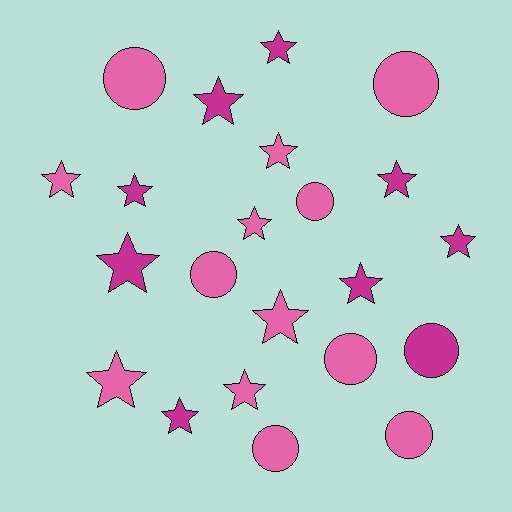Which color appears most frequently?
Pink, with 13 objects.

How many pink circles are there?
There are 7 pink circles.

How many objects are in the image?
There are 22 objects.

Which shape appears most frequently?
Star, with 14 objects.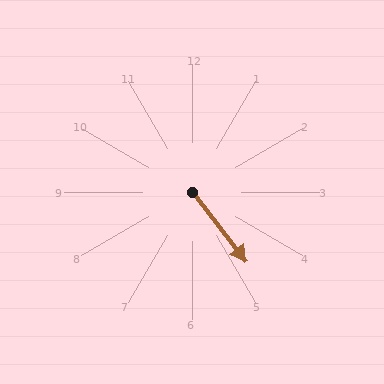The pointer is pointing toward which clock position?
Roughly 5 o'clock.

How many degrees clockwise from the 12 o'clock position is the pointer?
Approximately 142 degrees.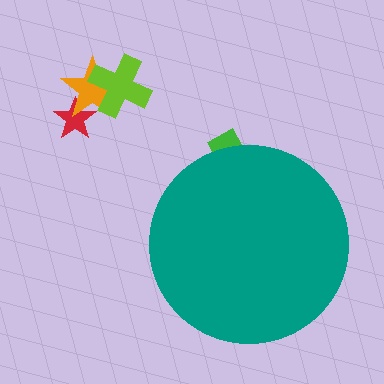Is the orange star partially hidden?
No, the orange star is fully visible.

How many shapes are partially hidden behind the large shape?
1 shape is partially hidden.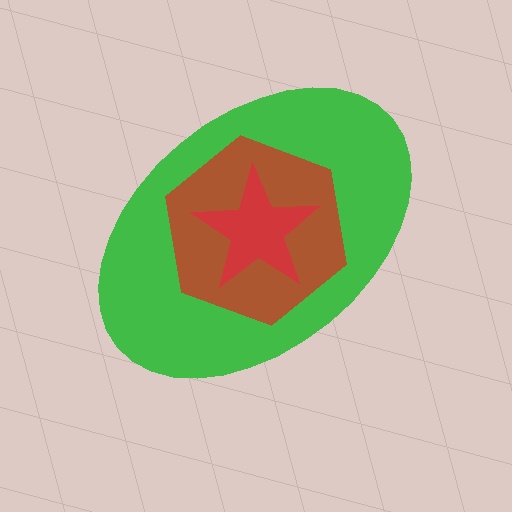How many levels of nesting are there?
3.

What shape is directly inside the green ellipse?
The brown hexagon.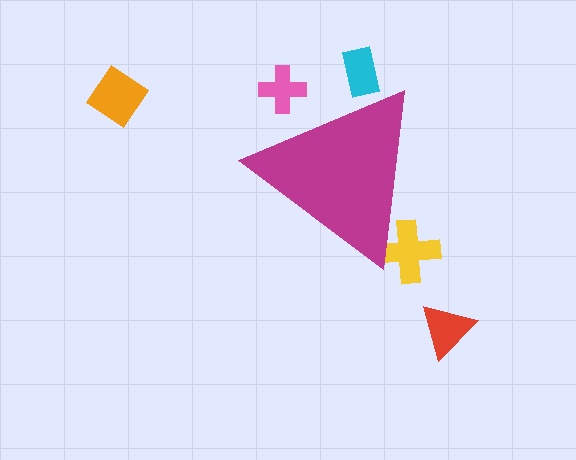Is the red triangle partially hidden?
No, the red triangle is fully visible.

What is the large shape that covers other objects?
A magenta triangle.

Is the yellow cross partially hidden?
Yes, the yellow cross is partially hidden behind the magenta triangle.